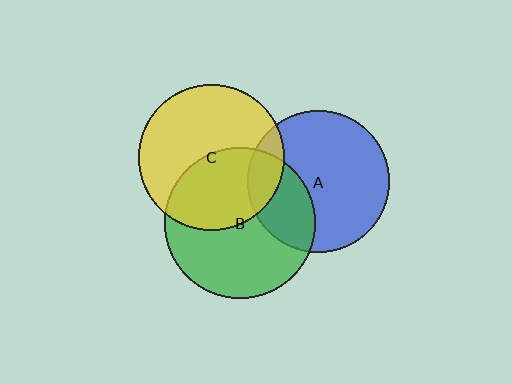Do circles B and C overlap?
Yes.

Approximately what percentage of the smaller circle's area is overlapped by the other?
Approximately 45%.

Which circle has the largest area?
Circle B (green).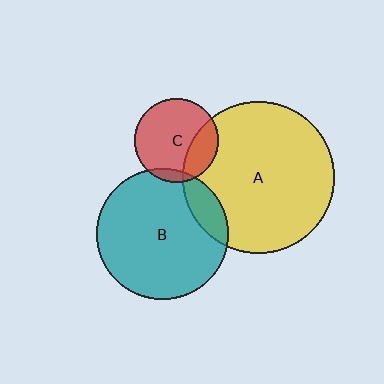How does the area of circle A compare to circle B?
Approximately 1.3 times.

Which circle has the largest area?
Circle A (yellow).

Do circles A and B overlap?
Yes.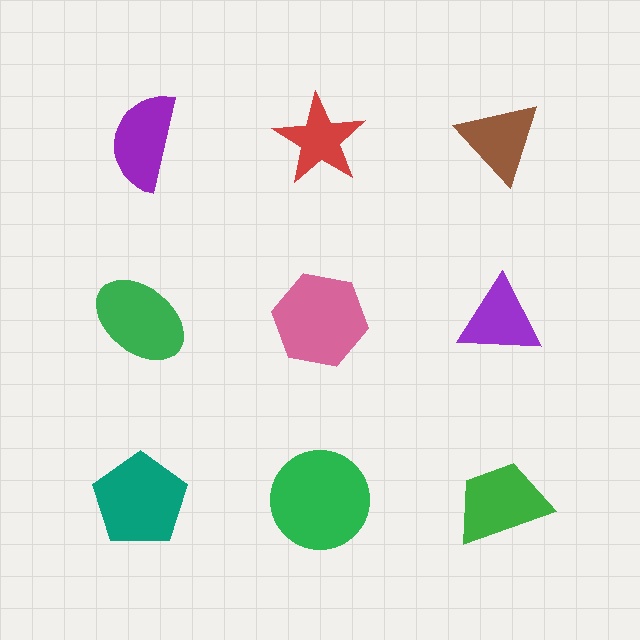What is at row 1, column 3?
A brown triangle.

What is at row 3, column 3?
A green trapezoid.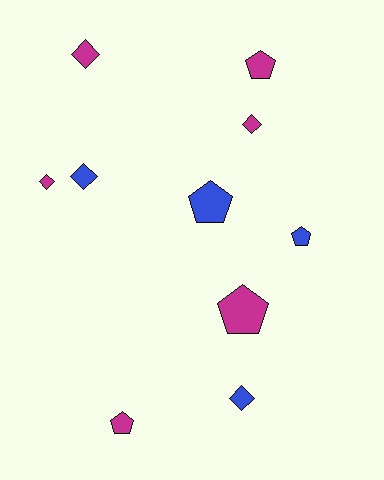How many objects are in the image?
There are 10 objects.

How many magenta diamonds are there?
There are 3 magenta diamonds.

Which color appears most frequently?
Magenta, with 6 objects.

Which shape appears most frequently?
Pentagon, with 5 objects.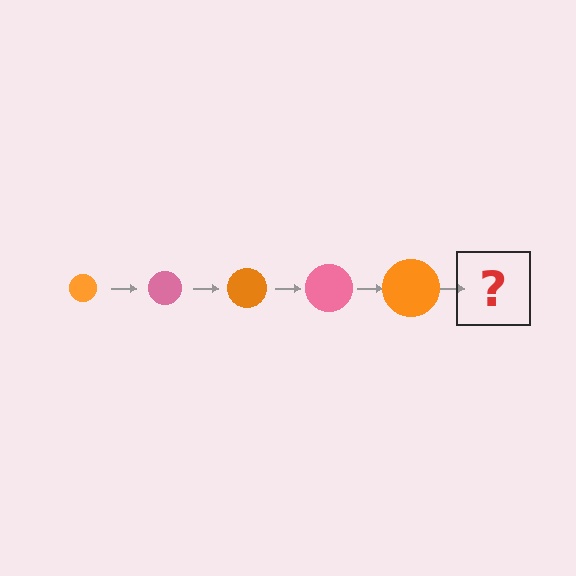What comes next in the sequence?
The next element should be a pink circle, larger than the previous one.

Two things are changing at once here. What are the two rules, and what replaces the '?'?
The two rules are that the circle grows larger each step and the color cycles through orange and pink. The '?' should be a pink circle, larger than the previous one.